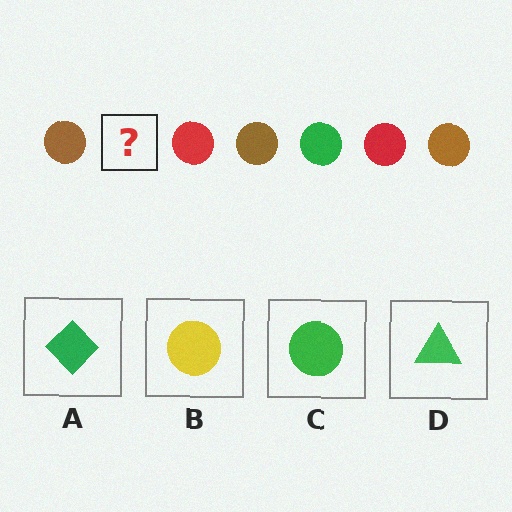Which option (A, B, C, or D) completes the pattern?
C.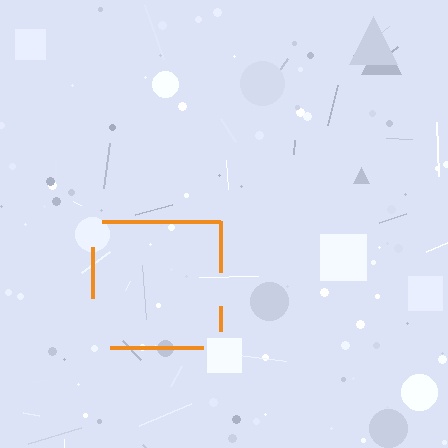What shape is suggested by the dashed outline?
The dashed outline suggests a square.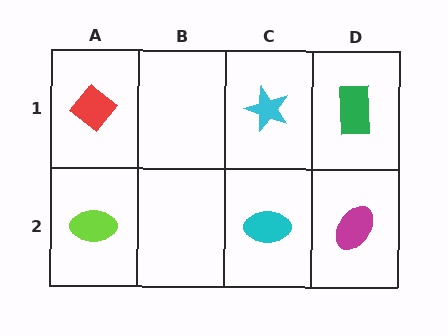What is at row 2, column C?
A cyan ellipse.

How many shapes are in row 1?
3 shapes.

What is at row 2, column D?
A magenta ellipse.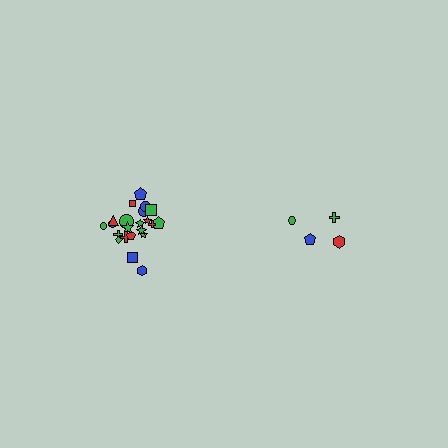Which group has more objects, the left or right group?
The left group.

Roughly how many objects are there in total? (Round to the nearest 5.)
Roughly 25 objects in total.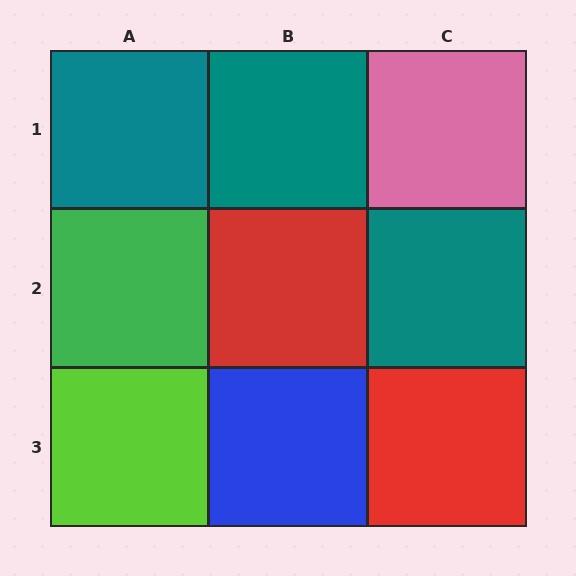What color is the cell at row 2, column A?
Green.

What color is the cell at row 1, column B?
Teal.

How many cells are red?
2 cells are red.